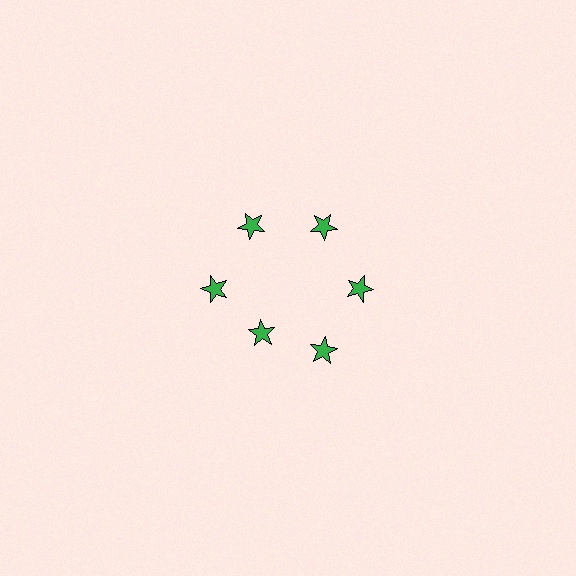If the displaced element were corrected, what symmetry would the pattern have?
It would have 6-fold rotational symmetry — the pattern would map onto itself every 60 degrees.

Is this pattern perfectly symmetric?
No. The 6 green stars are arranged in a ring, but one element near the 7 o'clock position is pulled inward toward the center, breaking the 6-fold rotational symmetry.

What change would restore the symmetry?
The symmetry would be restored by moving it outward, back onto the ring so that all 6 stars sit at equal angles and equal distance from the center.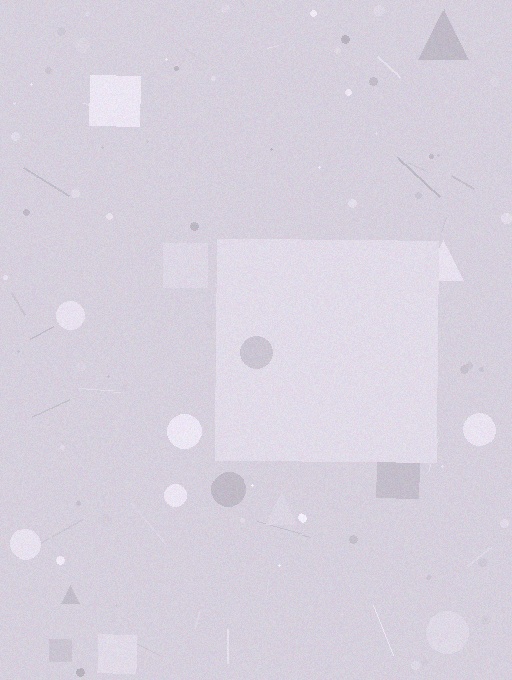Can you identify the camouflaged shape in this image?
The camouflaged shape is a square.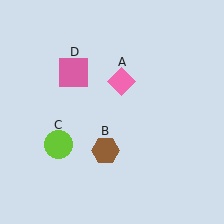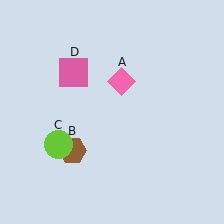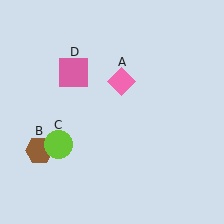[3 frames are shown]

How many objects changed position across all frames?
1 object changed position: brown hexagon (object B).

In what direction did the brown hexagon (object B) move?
The brown hexagon (object B) moved left.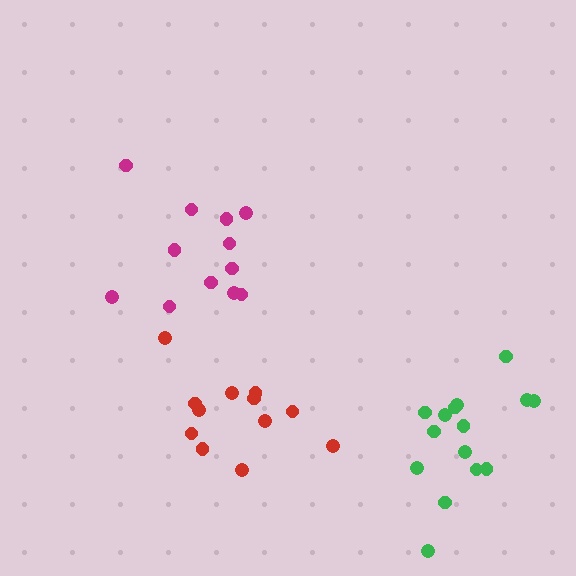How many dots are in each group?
Group 1: 12 dots, Group 2: 15 dots, Group 3: 12 dots (39 total).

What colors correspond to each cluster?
The clusters are colored: magenta, green, red.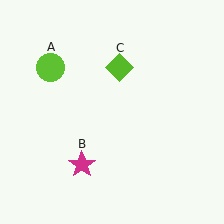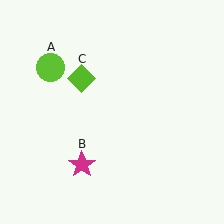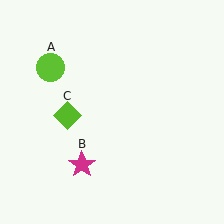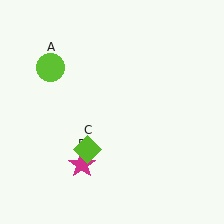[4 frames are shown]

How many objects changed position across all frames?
1 object changed position: lime diamond (object C).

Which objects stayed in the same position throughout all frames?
Lime circle (object A) and magenta star (object B) remained stationary.